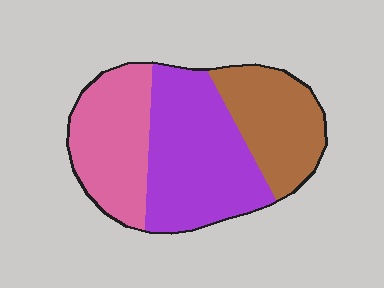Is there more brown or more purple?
Purple.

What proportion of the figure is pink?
Pink covers around 30% of the figure.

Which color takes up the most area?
Purple, at roughly 45%.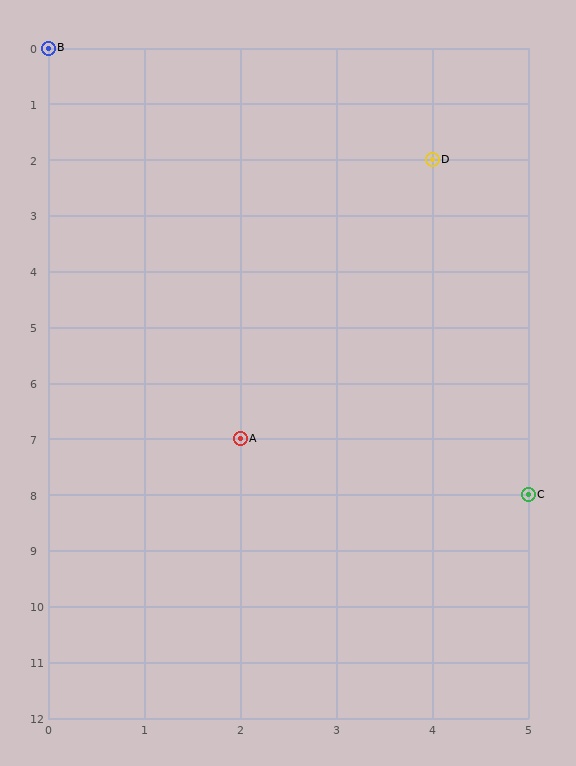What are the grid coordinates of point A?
Point A is at grid coordinates (2, 7).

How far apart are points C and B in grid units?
Points C and B are 5 columns and 8 rows apart (about 9.4 grid units diagonally).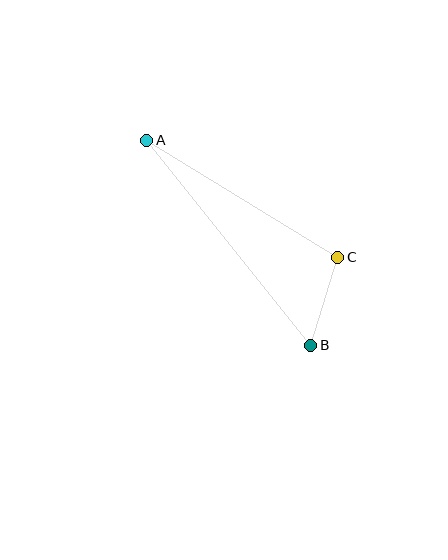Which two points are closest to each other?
Points B and C are closest to each other.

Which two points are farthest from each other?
Points A and B are farthest from each other.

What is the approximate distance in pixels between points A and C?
The distance between A and C is approximately 224 pixels.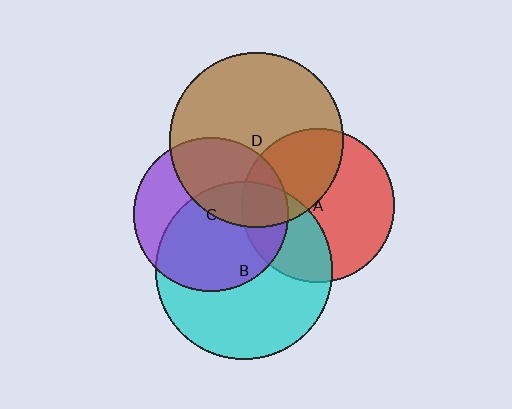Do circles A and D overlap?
Yes.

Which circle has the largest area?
Circle B (cyan).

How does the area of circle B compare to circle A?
Approximately 1.3 times.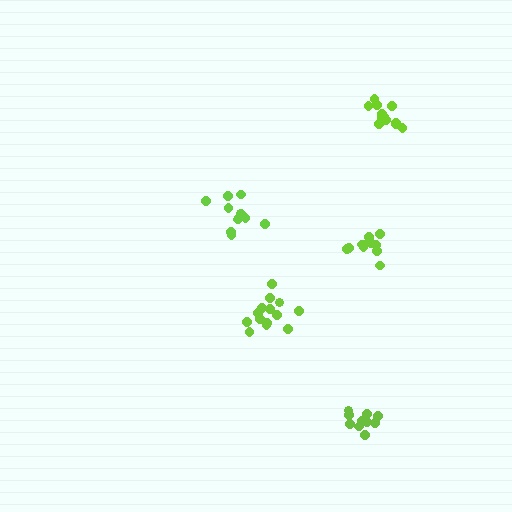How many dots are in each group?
Group 1: 10 dots, Group 2: 11 dots, Group 3: 14 dots, Group 4: 12 dots, Group 5: 12 dots (59 total).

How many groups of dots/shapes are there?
There are 5 groups.